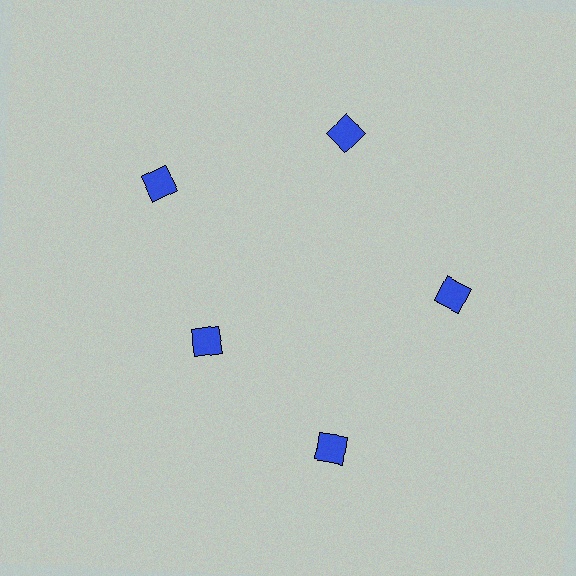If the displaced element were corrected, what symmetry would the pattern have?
It would have 5-fold rotational symmetry — the pattern would map onto itself every 72 degrees.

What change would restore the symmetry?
The symmetry would be restored by moving it outward, back onto the ring so that all 5 diamonds sit at equal angles and equal distance from the center.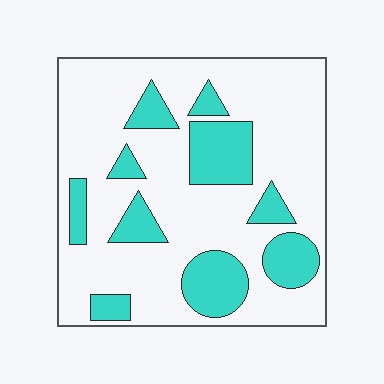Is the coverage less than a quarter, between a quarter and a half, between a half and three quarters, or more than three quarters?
Between a quarter and a half.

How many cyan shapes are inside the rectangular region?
10.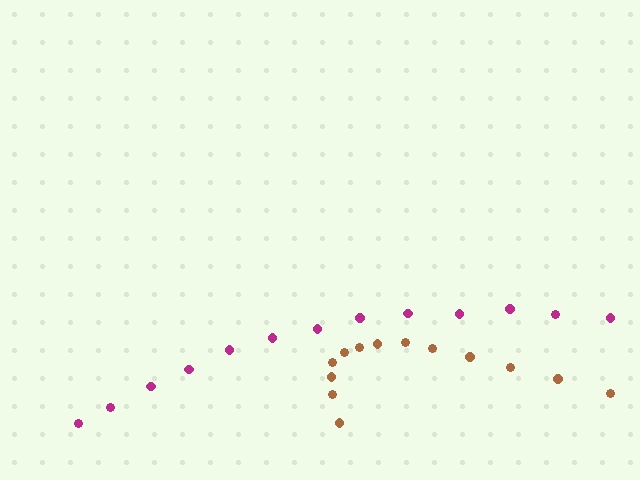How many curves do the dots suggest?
There are 2 distinct paths.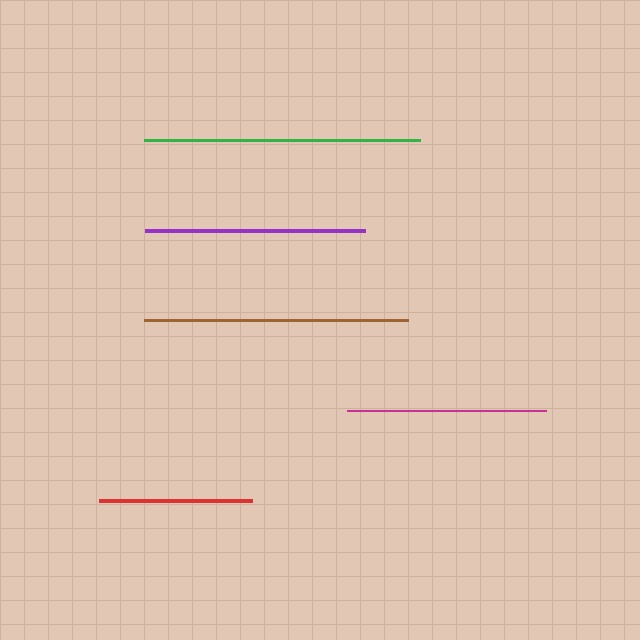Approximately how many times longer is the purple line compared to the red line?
The purple line is approximately 1.4 times the length of the red line.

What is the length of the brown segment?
The brown segment is approximately 265 pixels long.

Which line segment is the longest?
The green line is the longest at approximately 275 pixels.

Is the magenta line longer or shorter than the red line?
The magenta line is longer than the red line.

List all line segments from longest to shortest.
From longest to shortest: green, brown, purple, magenta, red.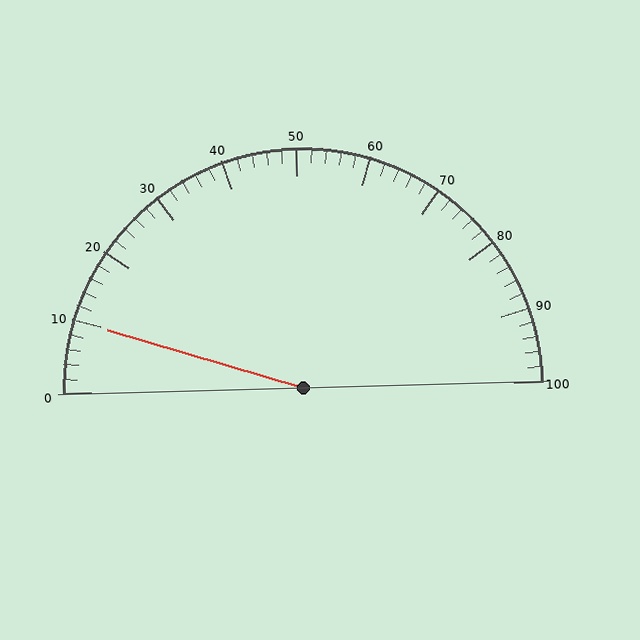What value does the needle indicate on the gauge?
The needle indicates approximately 10.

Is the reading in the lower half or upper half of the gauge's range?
The reading is in the lower half of the range (0 to 100).